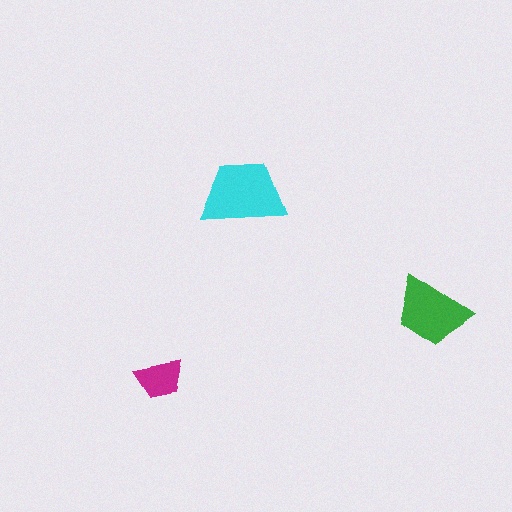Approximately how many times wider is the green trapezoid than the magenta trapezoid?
About 1.5 times wider.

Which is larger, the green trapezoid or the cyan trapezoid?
The cyan one.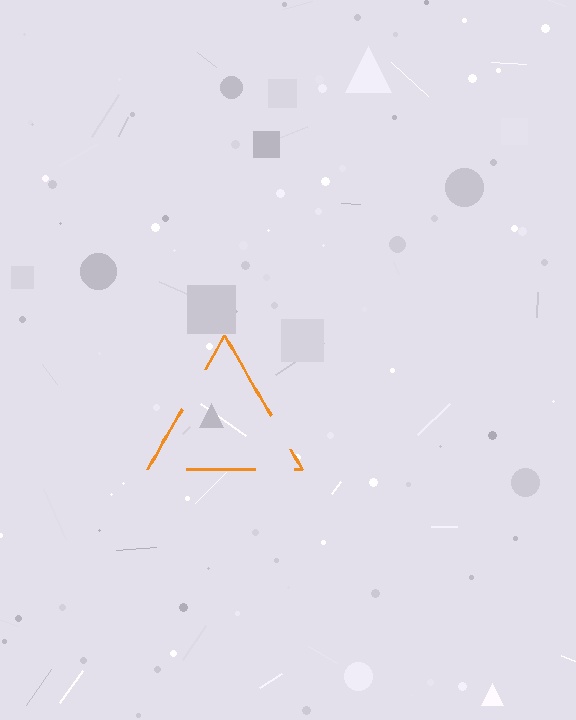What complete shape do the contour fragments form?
The contour fragments form a triangle.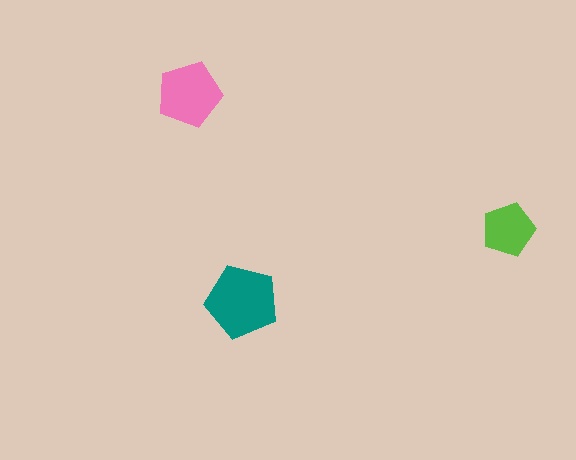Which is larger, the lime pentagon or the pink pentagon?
The pink one.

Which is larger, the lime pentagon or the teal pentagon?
The teal one.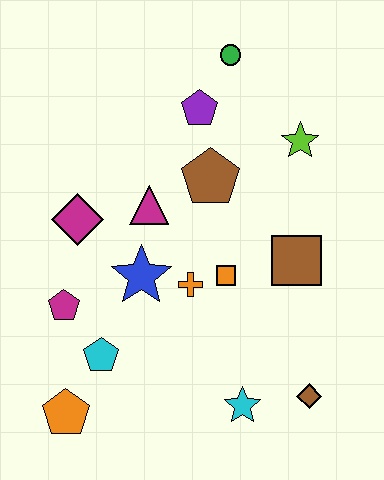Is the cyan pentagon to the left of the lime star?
Yes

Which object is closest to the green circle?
The purple pentagon is closest to the green circle.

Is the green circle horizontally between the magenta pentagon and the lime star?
Yes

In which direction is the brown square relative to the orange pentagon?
The brown square is to the right of the orange pentagon.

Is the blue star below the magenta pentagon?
No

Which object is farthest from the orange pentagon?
The green circle is farthest from the orange pentagon.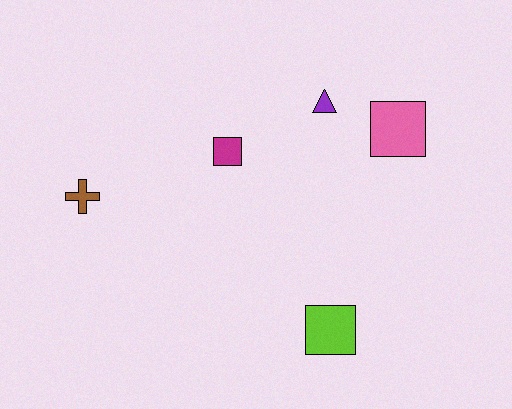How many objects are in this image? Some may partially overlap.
There are 5 objects.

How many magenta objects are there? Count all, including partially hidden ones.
There is 1 magenta object.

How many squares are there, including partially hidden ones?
There are 3 squares.